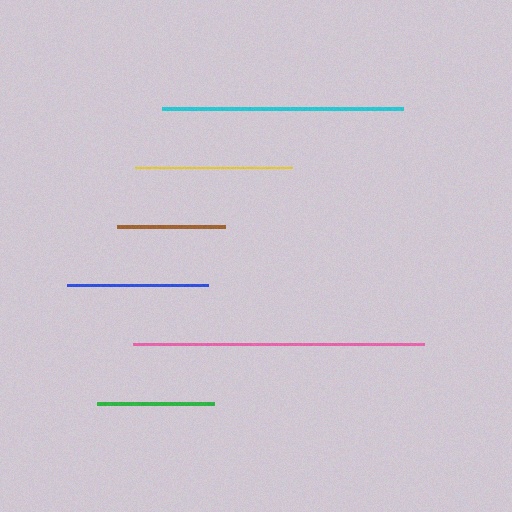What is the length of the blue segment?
The blue segment is approximately 141 pixels long.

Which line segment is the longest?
The pink line is the longest at approximately 292 pixels.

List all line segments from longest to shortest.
From longest to shortest: pink, cyan, yellow, blue, green, brown.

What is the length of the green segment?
The green segment is approximately 117 pixels long.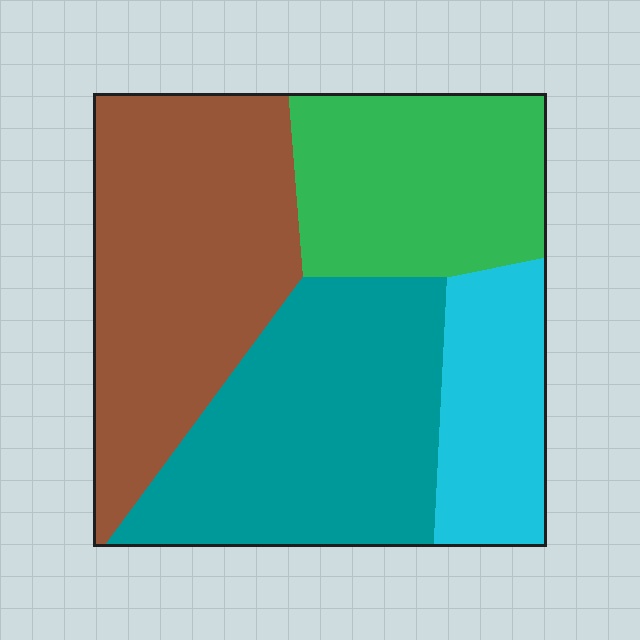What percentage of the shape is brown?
Brown takes up about one third (1/3) of the shape.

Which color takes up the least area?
Cyan, at roughly 15%.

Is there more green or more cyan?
Green.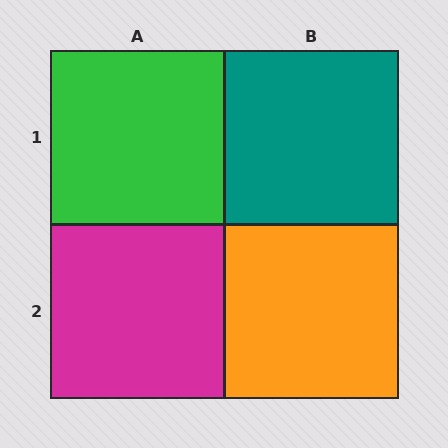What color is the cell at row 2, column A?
Magenta.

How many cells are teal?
1 cell is teal.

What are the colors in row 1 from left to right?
Green, teal.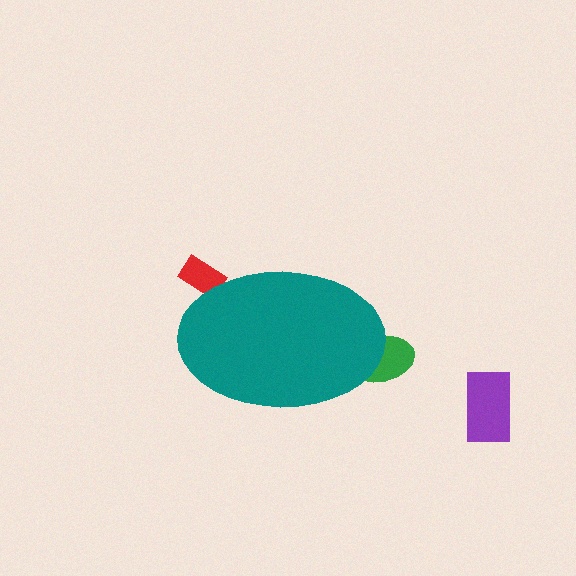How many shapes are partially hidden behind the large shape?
2 shapes are partially hidden.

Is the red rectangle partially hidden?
Yes, the red rectangle is partially hidden behind the teal ellipse.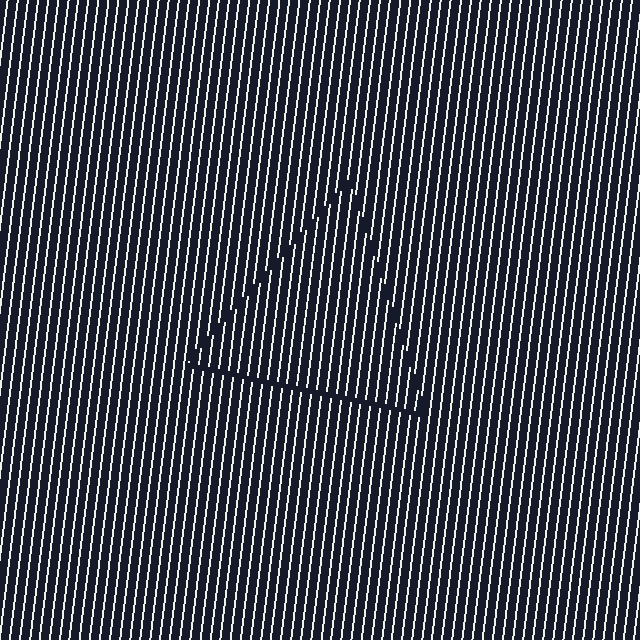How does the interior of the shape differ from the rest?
The interior of the shape contains the same grating, shifted by half a period — the contour is defined by the phase discontinuity where line-ends from the inner and outer gratings abut.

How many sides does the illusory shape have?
3 sides — the line-ends trace a triangle.